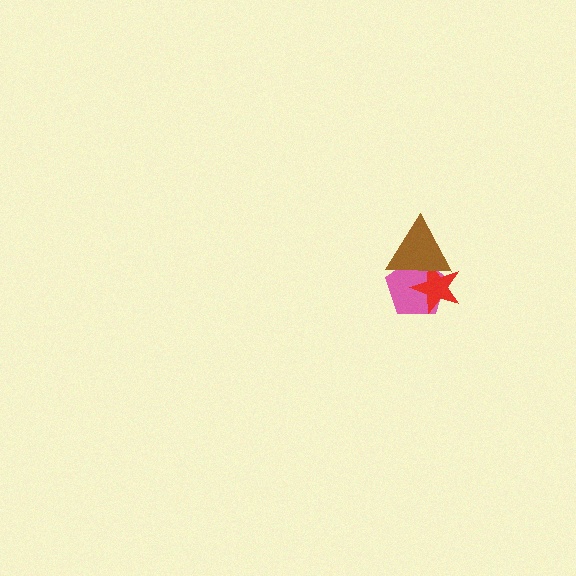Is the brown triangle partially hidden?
No, no other shape covers it.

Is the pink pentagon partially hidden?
Yes, it is partially covered by another shape.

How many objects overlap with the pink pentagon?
2 objects overlap with the pink pentagon.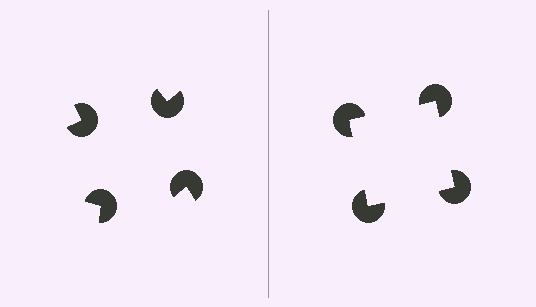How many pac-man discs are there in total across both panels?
8 — 4 on each side.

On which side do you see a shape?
An illusory square appears on the right side. On the left side the wedge cuts are rotated, so no coherent shape forms.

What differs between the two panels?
The pac-man discs are positioned identically on both sides; only the wedge orientations differ. On the right they align to a square; on the left they are misaligned.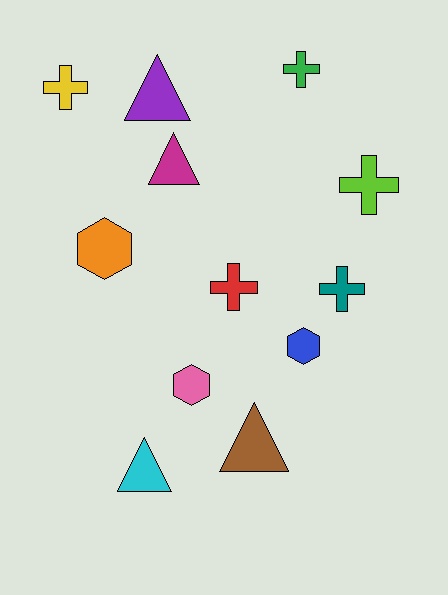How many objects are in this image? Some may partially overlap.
There are 12 objects.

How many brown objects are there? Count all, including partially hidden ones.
There is 1 brown object.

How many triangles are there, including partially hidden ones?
There are 4 triangles.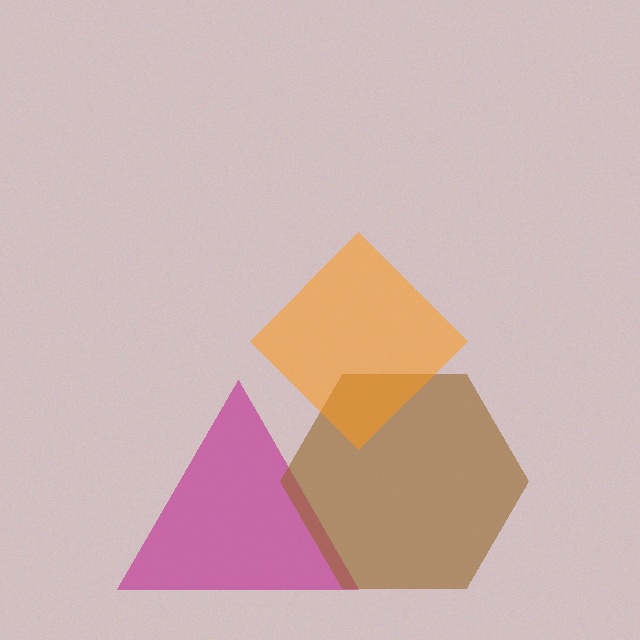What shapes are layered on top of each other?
The layered shapes are: a magenta triangle, a brown hexagon, an orange diamond.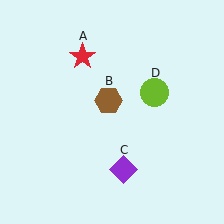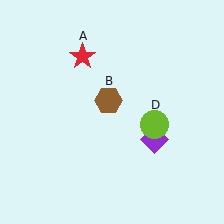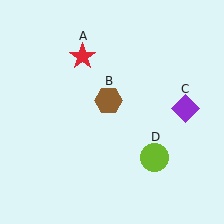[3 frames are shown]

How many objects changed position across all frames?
2 objects changed position: purple diamond (object C), lime circle (object D).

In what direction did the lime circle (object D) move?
The lime circle (object D) moved down.